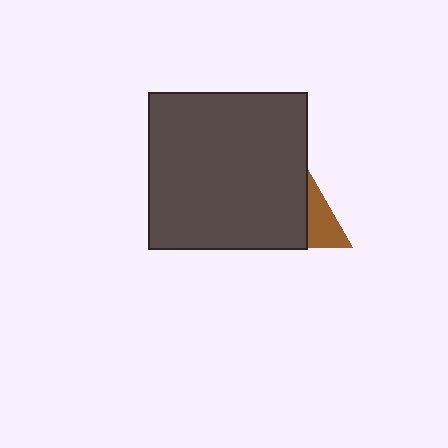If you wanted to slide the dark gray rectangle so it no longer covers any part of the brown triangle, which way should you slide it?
Slide it left — that is the most direct way to separate the two shapes.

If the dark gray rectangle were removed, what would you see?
You would see the complete brown triangle.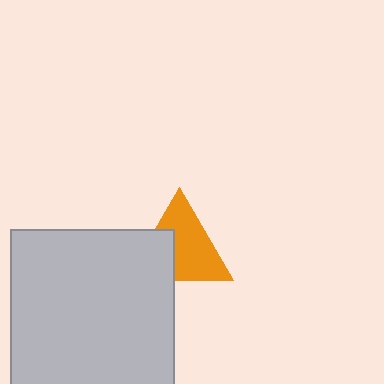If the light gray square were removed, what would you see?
You would see the complete orange triangle.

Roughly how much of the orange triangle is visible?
About half of it is visible (roughly 64%).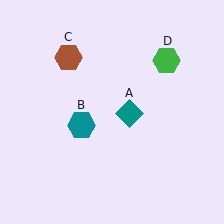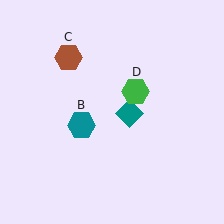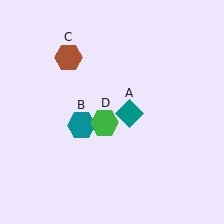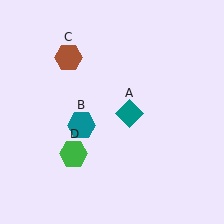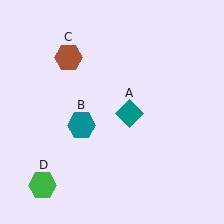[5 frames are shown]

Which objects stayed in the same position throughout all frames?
Teal diamond (object A) and teal hexagon (object B) and brown hexagon (object C) remained stationary.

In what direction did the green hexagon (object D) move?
The green hexagon (object D) moved down and to the left.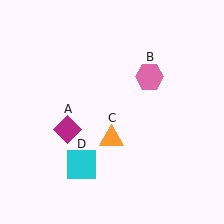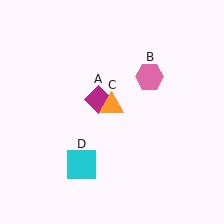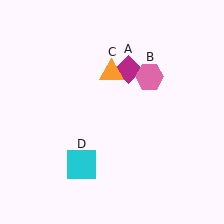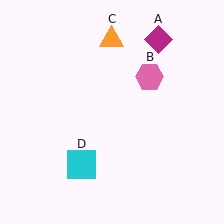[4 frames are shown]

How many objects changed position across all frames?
2 objects changed position: magenta diamond (object A), orange triangle (object C).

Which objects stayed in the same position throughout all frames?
Pink hexagon (object B) and cyan square (object D) remained stationary.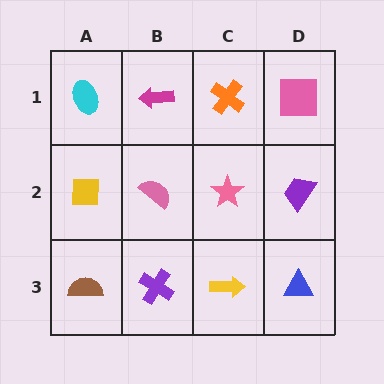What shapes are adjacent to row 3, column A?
A yellow square (row 2, column A), a purple cross (row 3, column B).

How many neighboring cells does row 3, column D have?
2.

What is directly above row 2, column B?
A magenta arrow.